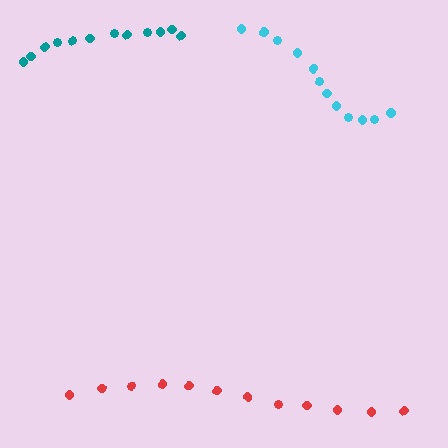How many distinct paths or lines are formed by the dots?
There are 3 distinct paths.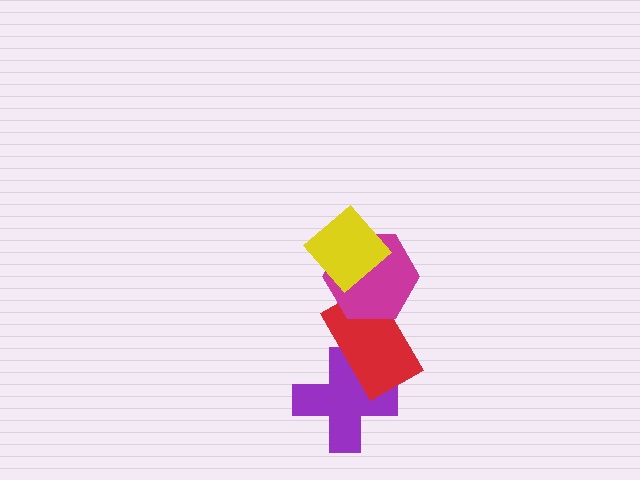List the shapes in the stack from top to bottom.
From top to bottom: the yellow diamond, the magenta hexagon, the red rectangle, the purple cross.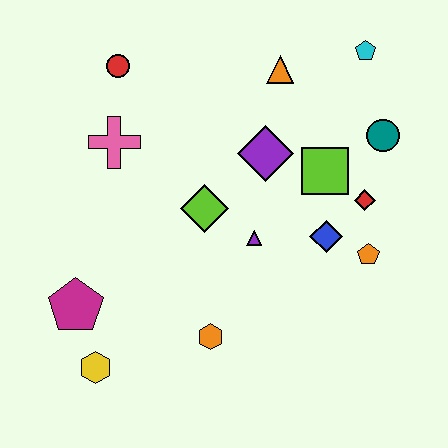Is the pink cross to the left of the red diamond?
Yes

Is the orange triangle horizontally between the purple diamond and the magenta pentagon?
No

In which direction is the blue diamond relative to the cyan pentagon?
The blue diamond is below the cyan pentagon.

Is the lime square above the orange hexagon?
Yes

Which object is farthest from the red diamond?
The yellow hexagon is farthest from the red diamond.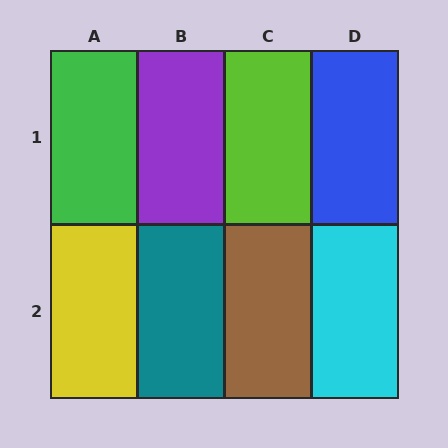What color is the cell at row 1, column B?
Purple.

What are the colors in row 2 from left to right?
Yellow, teal, brown, cyan.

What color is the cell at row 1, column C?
Lime.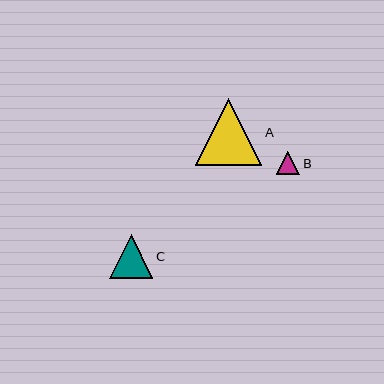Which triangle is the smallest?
Triangle B is the smallest with a size of approximately 23 pixels.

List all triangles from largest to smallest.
From largest to smallest: A, C, B.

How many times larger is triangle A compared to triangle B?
Triangle A is approximately 2.8 times the size of triangle B.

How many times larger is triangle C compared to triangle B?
Triangle C is approximately 1.9 times the size of triangle B.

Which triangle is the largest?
Triangle A is the largest with a size of approximately 66 pixels.